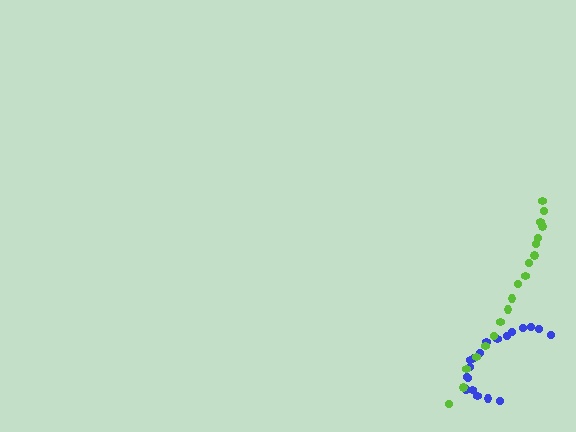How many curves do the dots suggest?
There are 2 distinct paths.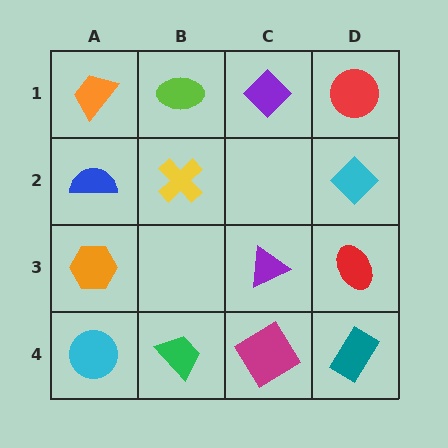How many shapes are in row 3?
3 shapes.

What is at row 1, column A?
An orange trapezoid.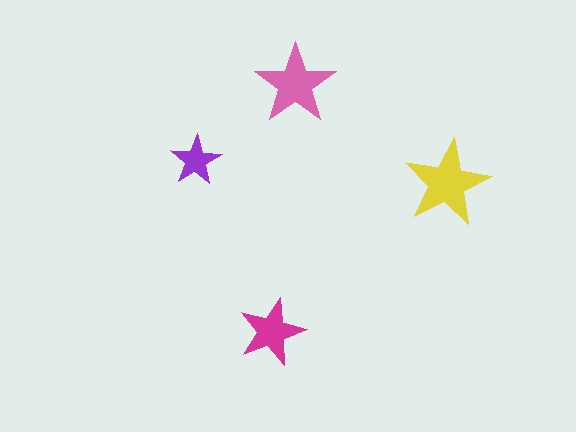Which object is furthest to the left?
The purple star is leftmost.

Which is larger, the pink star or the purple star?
The pink one.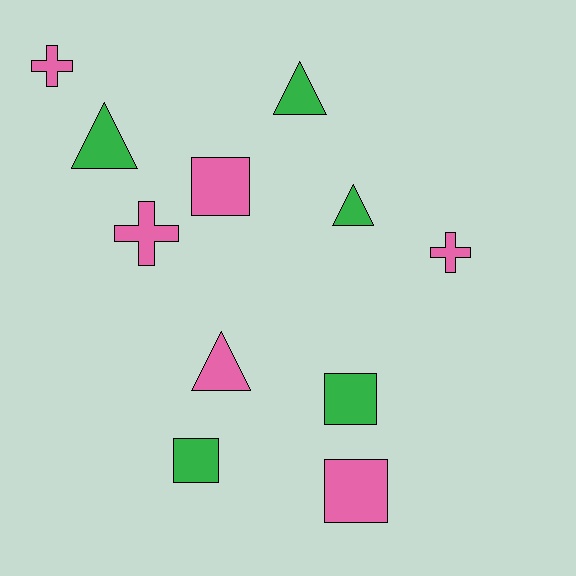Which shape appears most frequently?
Triangle, with 4 objects.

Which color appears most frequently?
Pink, with 6 objects.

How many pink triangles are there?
There is 1 pink triangle.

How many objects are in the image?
There are 11 objects.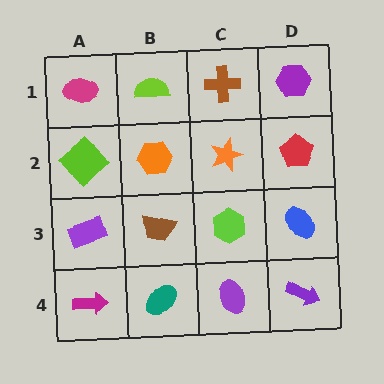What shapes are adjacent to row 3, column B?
An orange hexagon (row 2, column B), a teal ellipse (row 4, column B), a purple rectangle (row 3, column A), a lime hexagon (row 3, column C).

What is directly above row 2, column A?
A magenta ellipse.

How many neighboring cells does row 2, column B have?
4.